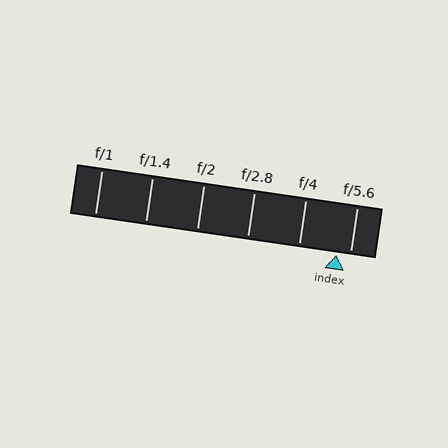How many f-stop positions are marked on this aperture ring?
There are 6 f-stop positions marked.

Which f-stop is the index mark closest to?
The index mark is closest to f/5.6.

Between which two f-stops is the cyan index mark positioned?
The index mark is between f/4 and f/5.6.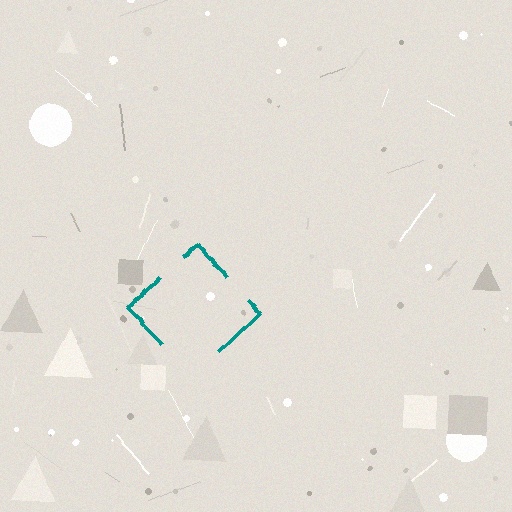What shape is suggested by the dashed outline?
The dashed outline suggests a diamond.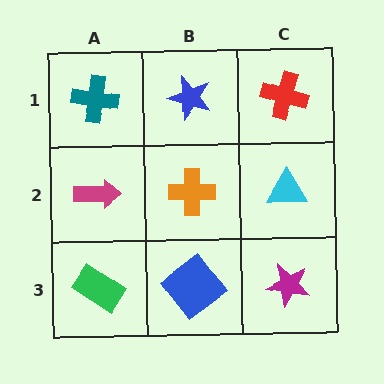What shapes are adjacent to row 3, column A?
A magenta arrow (row 2, column A), a blue diamond (row 3, column B).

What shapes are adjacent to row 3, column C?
A cyan triangle (row 2, column C), a blue diamond (row 3, column B).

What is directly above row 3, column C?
A cyan triangle.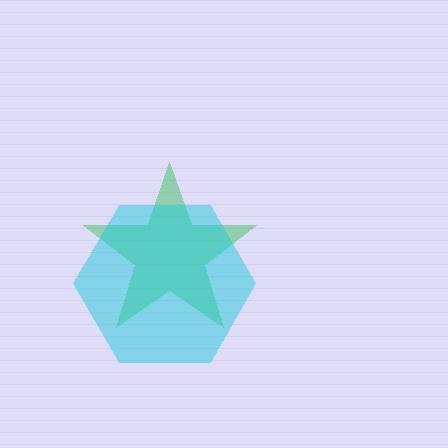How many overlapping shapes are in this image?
There are 2 overlapping shapes in the image.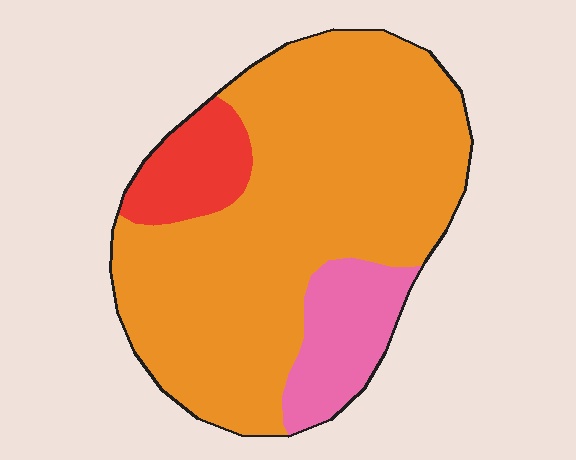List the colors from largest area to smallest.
From largest to smallest: orange, pink, red.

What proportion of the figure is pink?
Pink takes up about one eighth (1/8) of the figure.